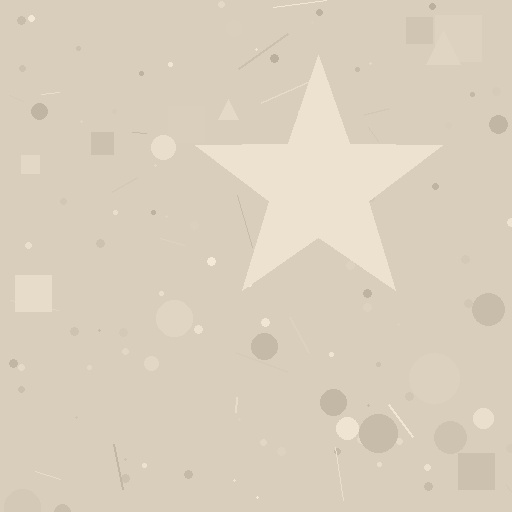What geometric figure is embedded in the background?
A star is embedded in the background.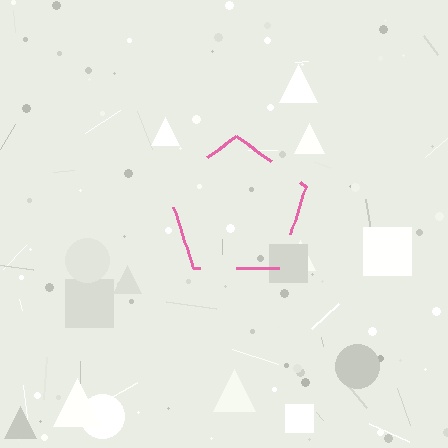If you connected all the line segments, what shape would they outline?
They would outline a pentagon.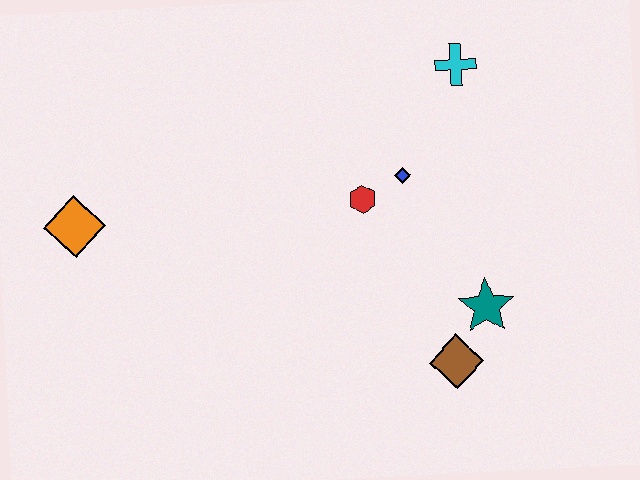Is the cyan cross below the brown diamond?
No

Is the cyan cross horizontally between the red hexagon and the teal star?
Yes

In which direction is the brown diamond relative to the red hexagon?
The brown diamond is below the red hexagon.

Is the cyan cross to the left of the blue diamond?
No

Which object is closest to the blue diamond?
The red hexagon is closest to the blue diamond.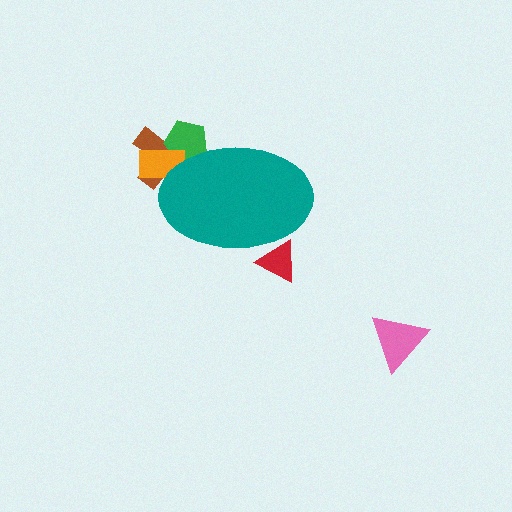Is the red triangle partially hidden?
Yes, the red triangle is partially hidden behind the teal ellipse.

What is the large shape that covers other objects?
A teal ellipse.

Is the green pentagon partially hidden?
Yes, the green pentagon is partially hidden behind the teal ellipse.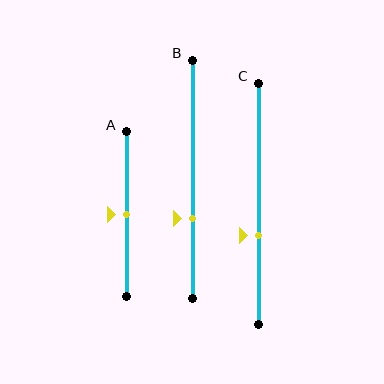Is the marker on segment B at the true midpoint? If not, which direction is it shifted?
No, the marker on segment B is shifted downward by about 16% of the segment length.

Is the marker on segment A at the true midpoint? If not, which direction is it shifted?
Yes, the marker on segment A is at the true midpoint.